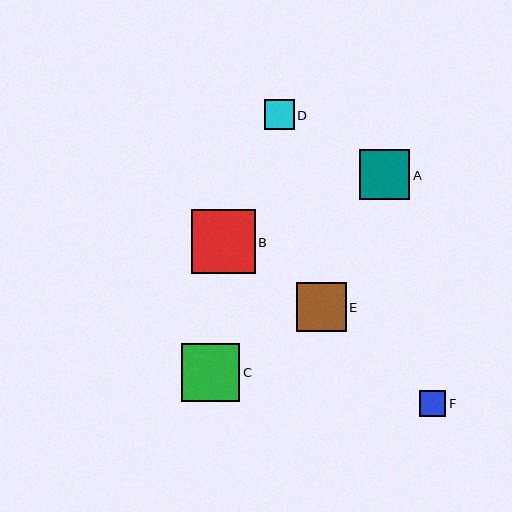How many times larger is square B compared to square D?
Square B is approximately 2.2 times the size of square D.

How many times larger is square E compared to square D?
Square E is approximately 1.7 times the size of square D.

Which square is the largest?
Square B is the largest with a size of approximately 64 pixels.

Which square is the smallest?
Square F is the smallest with a size of approximately 26 pixels.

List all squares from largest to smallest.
From largest to smallest: B, C, A, E, D, F.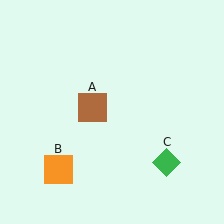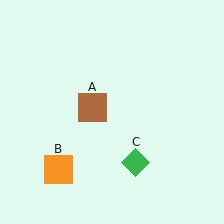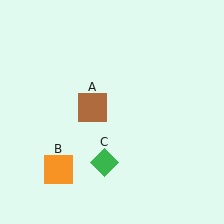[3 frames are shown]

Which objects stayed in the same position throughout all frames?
Brown square (object A) and orange square (object B) remained stationary.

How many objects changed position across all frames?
1 object changed position: green diamond (object C).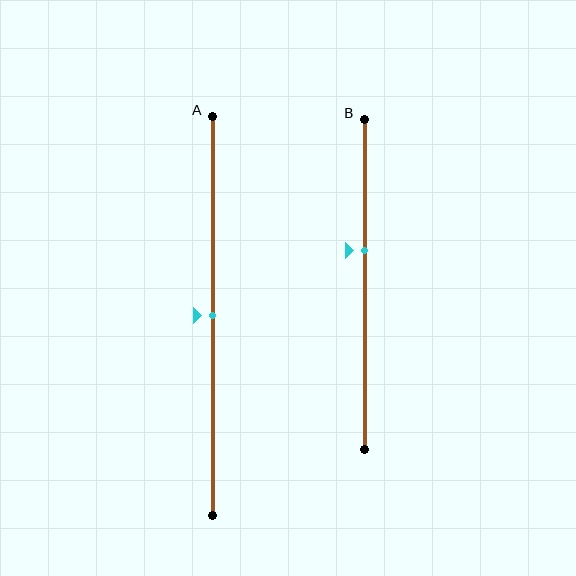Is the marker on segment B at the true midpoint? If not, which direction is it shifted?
No, the marker on segment B is shifted upward by about 10% of the segment length.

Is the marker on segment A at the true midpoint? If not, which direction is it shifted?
Yes, the marker on segment A is at the true midpoint.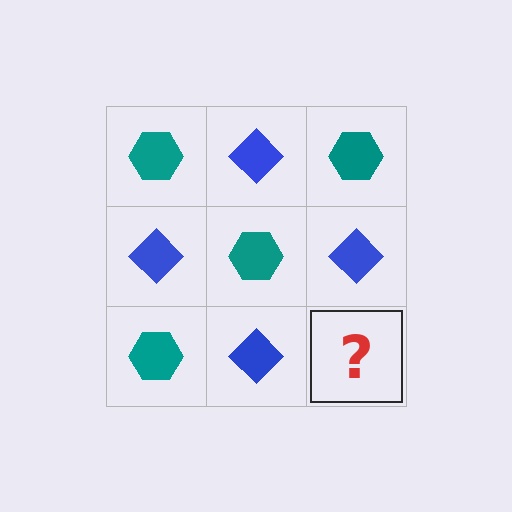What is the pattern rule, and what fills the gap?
The rule is that it alternates teal hexagon and blue diamond in a checkerboard pattern. The gap should be filled with a teal hexagon.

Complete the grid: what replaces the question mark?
The question mark should be replaced with a teal hexagon.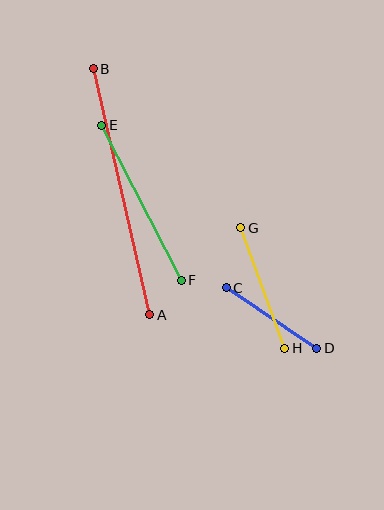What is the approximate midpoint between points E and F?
The midpoint is at approximately (142, 203) pixels.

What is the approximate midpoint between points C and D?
The midpoint is at approximately (272, 318) pixels.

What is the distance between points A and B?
The distance is approximately 253 pixels.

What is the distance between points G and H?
The distance is approximately 128 pixels.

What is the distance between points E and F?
The distance is approximately 174 pixels.